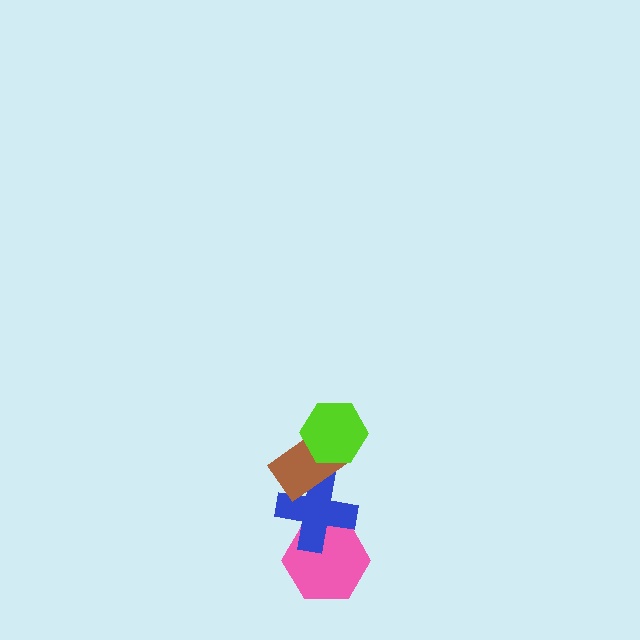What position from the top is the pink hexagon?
The pink hexagon is 4th from the top.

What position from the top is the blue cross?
The blue cross is 3rd from the top.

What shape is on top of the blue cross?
The brown rectangle is on top of the blue cross.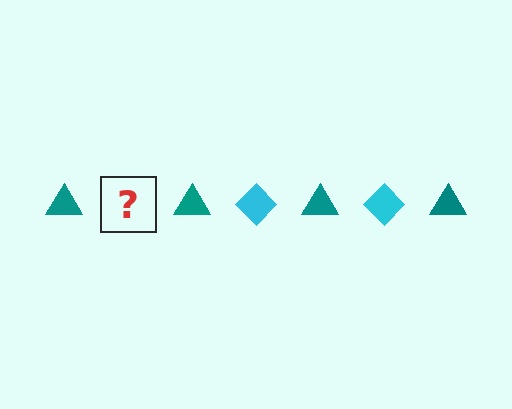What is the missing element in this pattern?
The missing element is a cyan diamond.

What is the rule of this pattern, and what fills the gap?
The rule is that the pattern alternates between teal triangle and cyan diamond. The gap should be filled with a cyan diamond.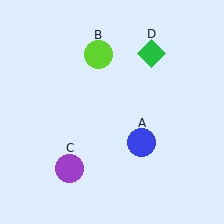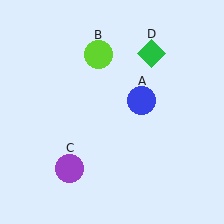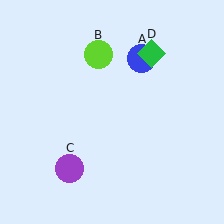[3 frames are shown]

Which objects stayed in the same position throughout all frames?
Lime circle (object B) and purple circle (object C) and green diamond (object D) remained stationary.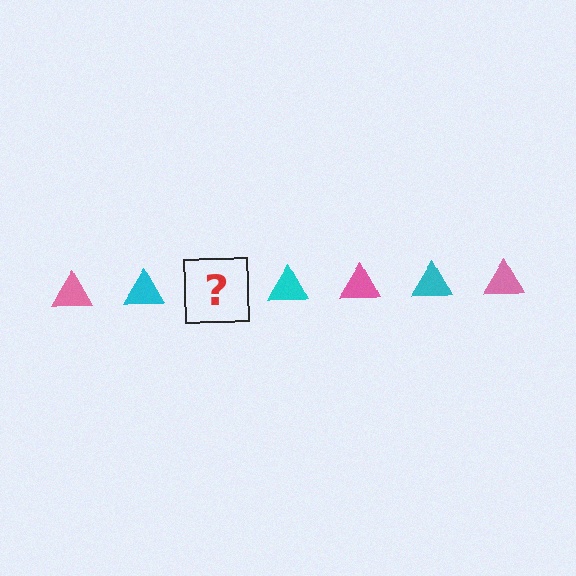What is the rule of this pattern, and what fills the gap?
The rule is that the pattern cycles through pink, cyan triangles. The gap should be filled with a pink triangle.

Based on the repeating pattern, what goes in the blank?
The blank should be a pink triangle.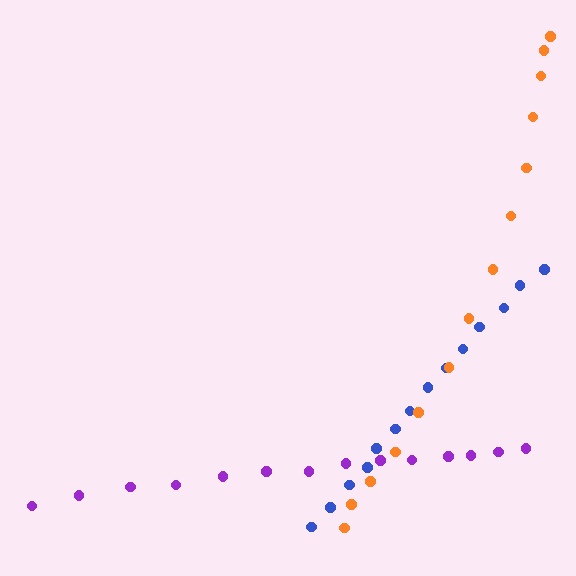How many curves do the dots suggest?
There are 3 distinct paths.